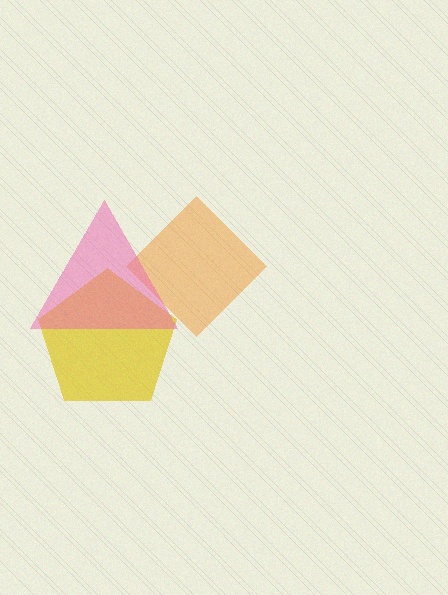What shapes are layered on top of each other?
The layered shapes are: an orange diamond, a yellow pentagon, a pink triangle.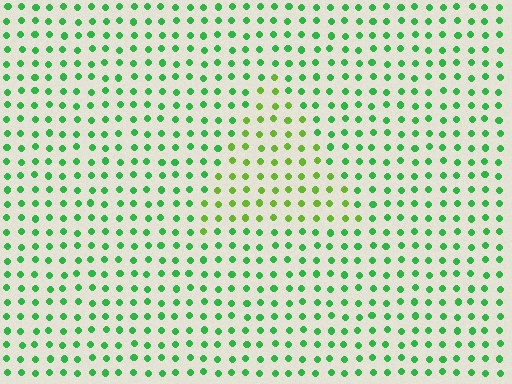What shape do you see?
I see a triangle.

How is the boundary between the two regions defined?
The boundary is defined purely by a slight shift in hue (about 35 degrees). Spacing, size, and orientation are identical on both sides.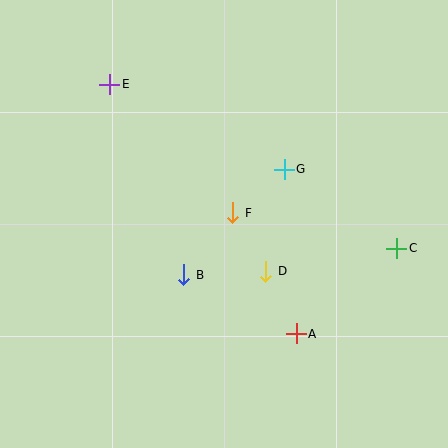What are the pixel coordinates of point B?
Point B is at (184, 275).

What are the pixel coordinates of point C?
Point C is at (397, 248).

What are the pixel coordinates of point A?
Point A is at (296, 334).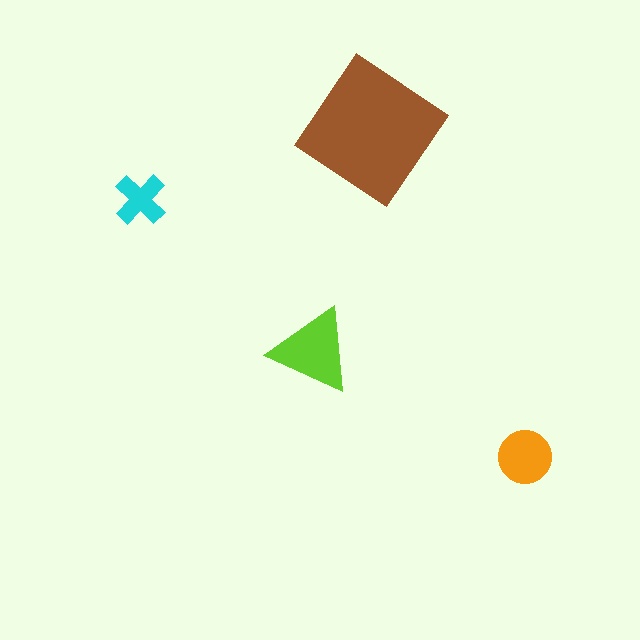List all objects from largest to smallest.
The brown diamond, the lime triangle, the orange circle, the cyan cross.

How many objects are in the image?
There are 4 objects in the image.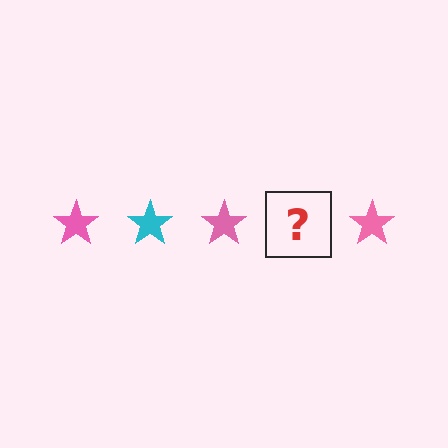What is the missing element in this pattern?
The missing element is a cyan star.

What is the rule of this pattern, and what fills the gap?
The rule is that the pattern cycles through pink, cyan stars. The gap should be filled with a cyan star.